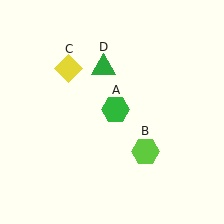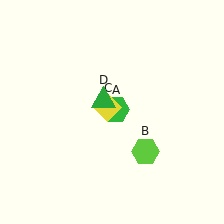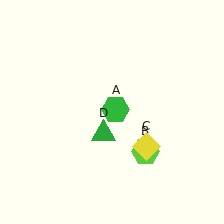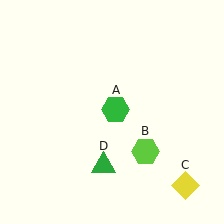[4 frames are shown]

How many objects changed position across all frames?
2 objects changed position: yellow diamond (object C), green triangle (object D).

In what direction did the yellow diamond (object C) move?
The yellow diamond (object C) moved down and to the right.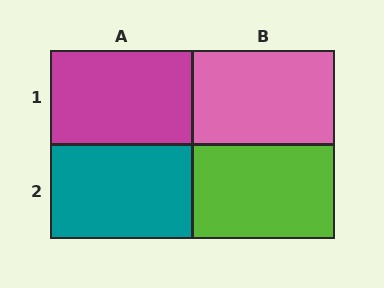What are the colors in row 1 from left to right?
Magenta, pink.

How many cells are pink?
1 cell is pink.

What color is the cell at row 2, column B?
Lime.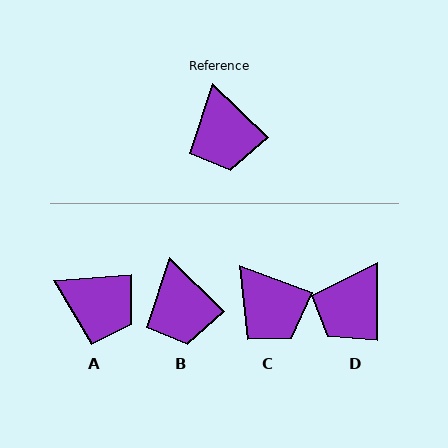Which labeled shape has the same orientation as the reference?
B.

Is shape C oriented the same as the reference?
No, it is off by about 24 degrees.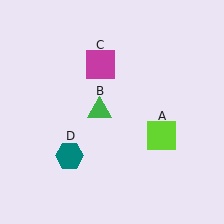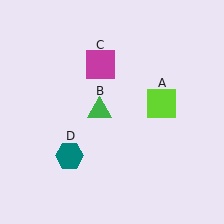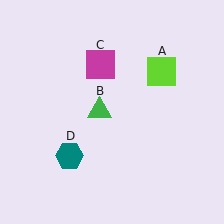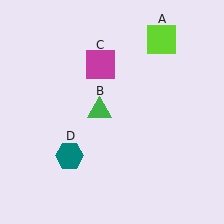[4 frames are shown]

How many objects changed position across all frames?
1 object changed position: lime square (object A).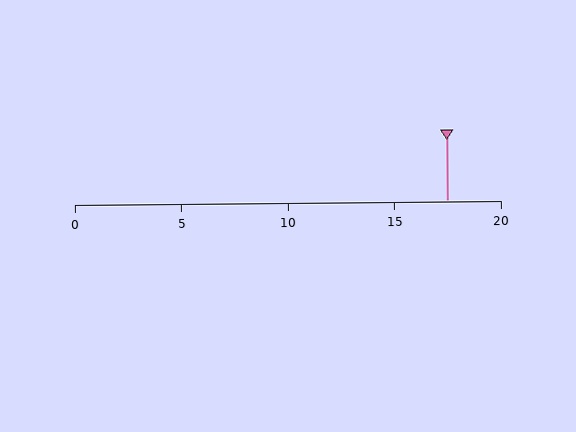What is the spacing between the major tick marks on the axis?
The major ticks are spaced 5 apart.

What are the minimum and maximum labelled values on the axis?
The axis runs from 0 to 20.